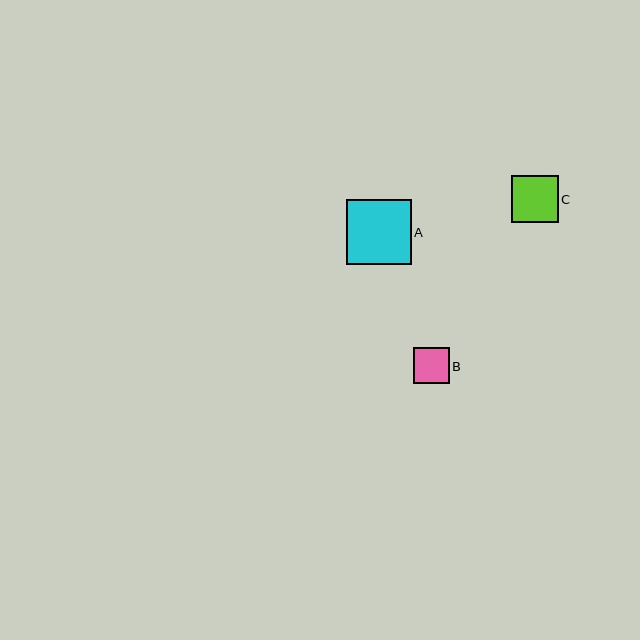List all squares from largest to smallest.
From largest to smallest: A, C, B.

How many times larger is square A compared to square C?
Square A is approximately 1.4 times the size of square C.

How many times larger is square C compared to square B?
Square C is approximately 1.3 times the size of square B.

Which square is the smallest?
Square B is the smallest with a size of approximately 36 pixels.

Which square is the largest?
Square A is the largest with a size of approximately 65 pixels.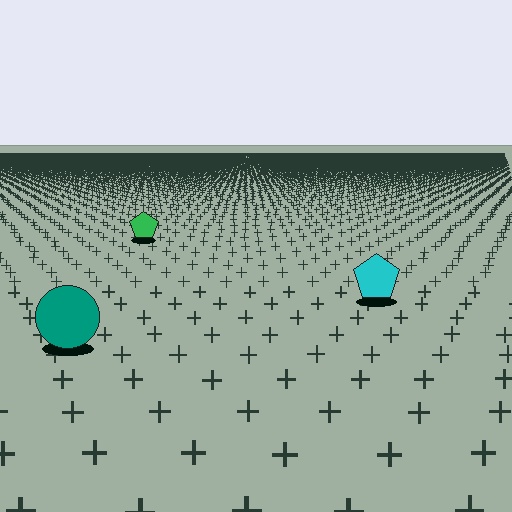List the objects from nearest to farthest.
From nearest to farthest: the teal circle, the cyan pentagon, the green pentagon.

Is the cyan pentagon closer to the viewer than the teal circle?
No. The teal circle is closer — you can tell from the texture gradient: the ground texture is coarser near it.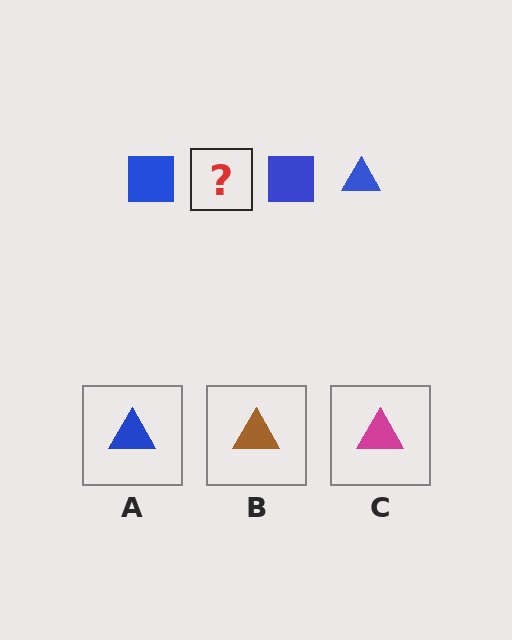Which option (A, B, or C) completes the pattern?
A.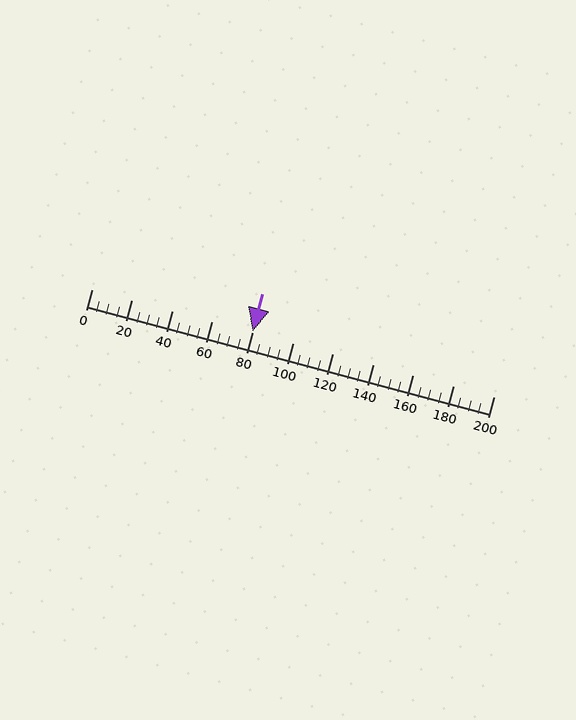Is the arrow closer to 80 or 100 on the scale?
The arrow is closer to 80.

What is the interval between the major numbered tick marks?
The major tick marks are spaced 20 units apart.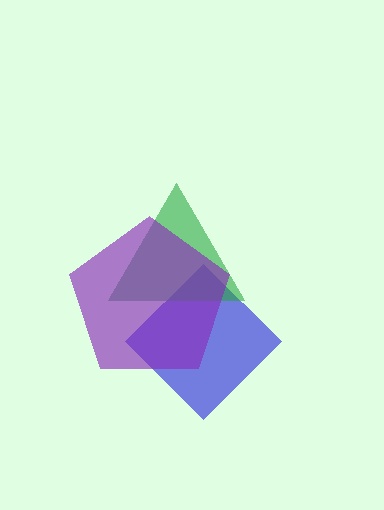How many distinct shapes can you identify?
There are 3 distinct shapes: a blue diamond, a green triangle, a purple pentagon.